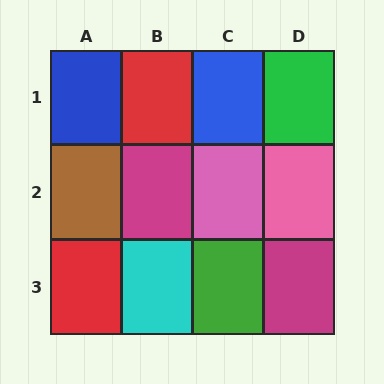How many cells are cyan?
1 cell is cyan.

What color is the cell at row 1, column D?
Green.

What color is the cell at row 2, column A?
Brown.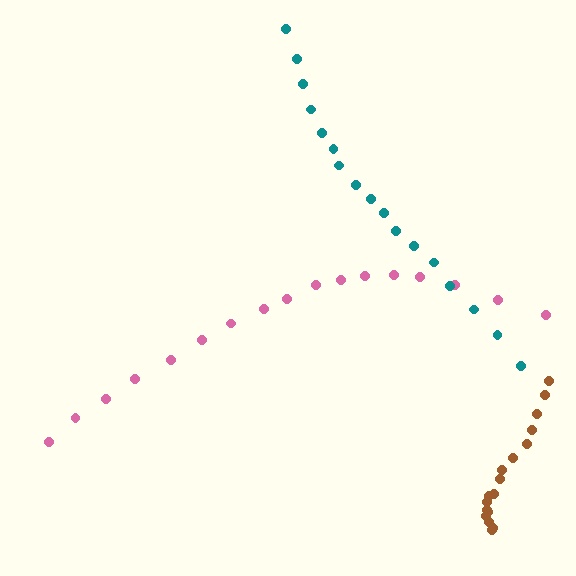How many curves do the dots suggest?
There are 3 distinct paths.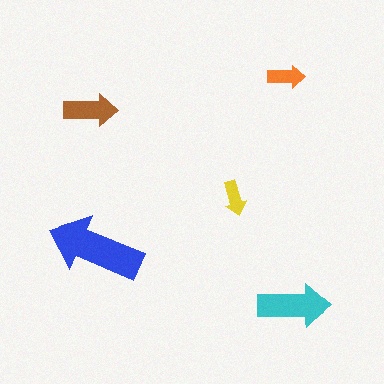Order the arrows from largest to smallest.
the blue one, the cyan one, the brown one, the orange one, the yellow one.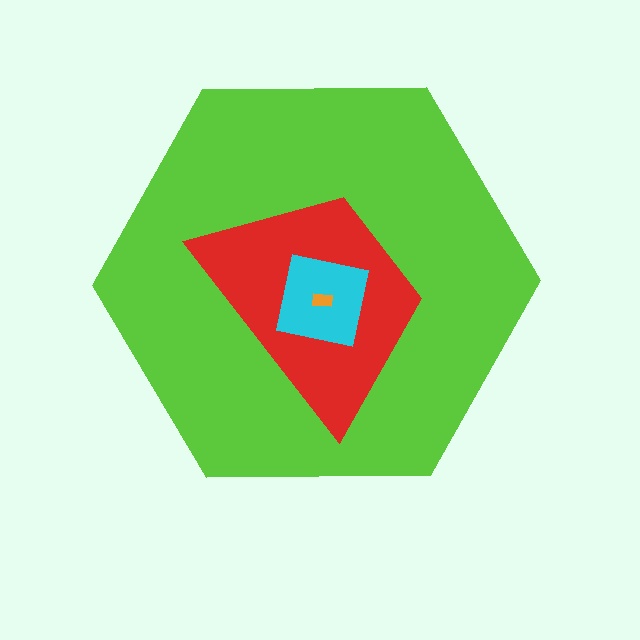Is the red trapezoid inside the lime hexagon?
Yes.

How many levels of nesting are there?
4.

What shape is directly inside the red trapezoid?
The cyan square.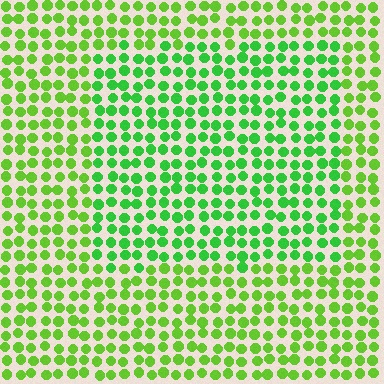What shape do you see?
I see a rectangle.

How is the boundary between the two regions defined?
The boundary is defined purely by a slight shift in hue (about 25 degrees). Spacing, size, and orientation are identical on both sides.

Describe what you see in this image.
The image is filled with small lime elements in a uniform arrangement. A rectangle-shaped region is visible where the elements are tinted to a slightly different hue, forming a subtle color boundary.